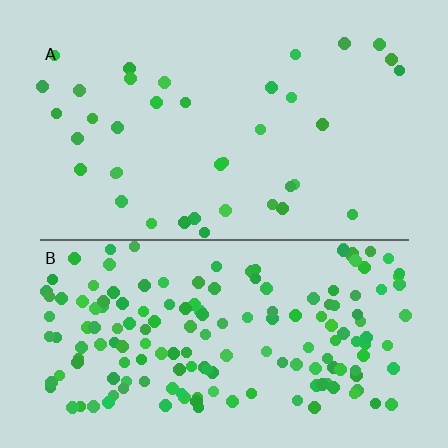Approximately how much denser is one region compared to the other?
Approximately 4.4× — region B over region A.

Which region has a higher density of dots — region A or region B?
B (the bottom).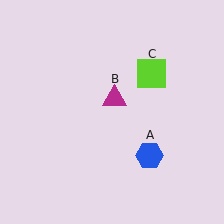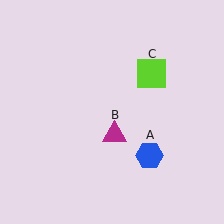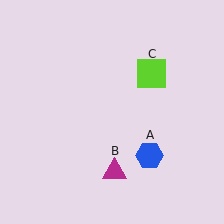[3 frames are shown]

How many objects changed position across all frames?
1 object changed position: magenta triangle (object B).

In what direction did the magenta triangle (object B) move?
The magenta triangle (object B) moved down.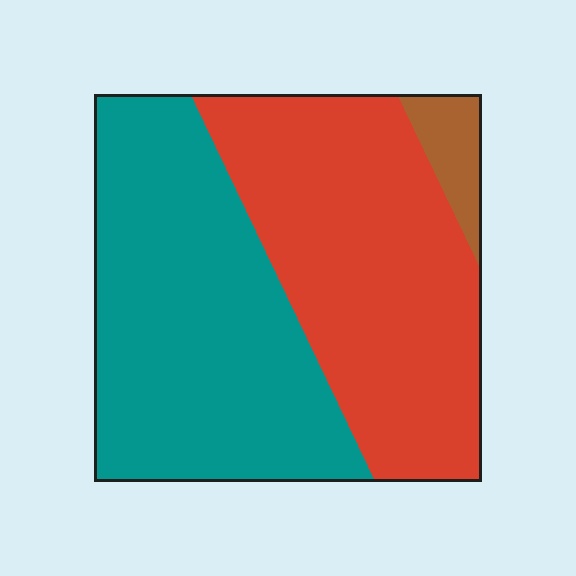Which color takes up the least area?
Brown, at roughly 5%.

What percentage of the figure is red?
Red covers about 45% of the figure.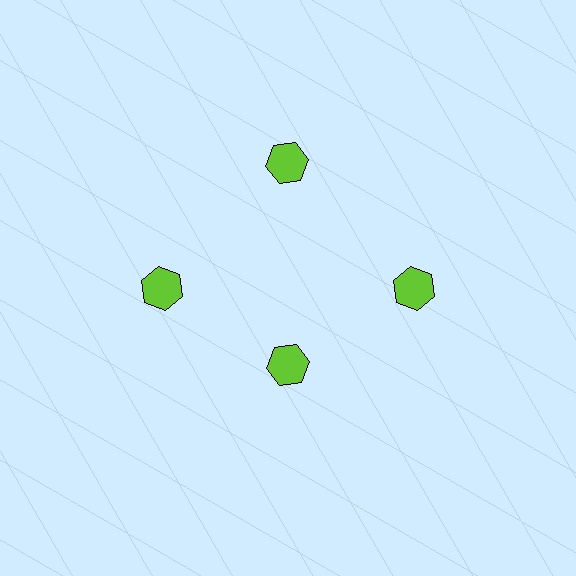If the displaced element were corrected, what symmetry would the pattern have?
It would have 4-fold rotational symmetry — the pattern would map onto itself every 90 degrees.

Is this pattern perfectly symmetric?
No. The 4 lime hexagons are arranged in a ring, but one element near the 6 o'clock position is pulled inward toward the center, breaking the 4-fold rotational symmetry.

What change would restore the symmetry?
The symmetry would be restored by moving it outward, back onto the ring so that all 4 hexagons sit at equal angles and equal distance from the center.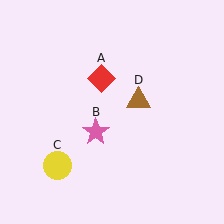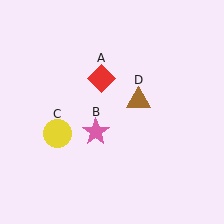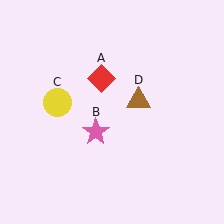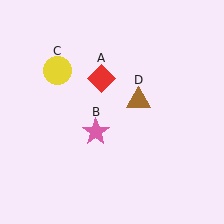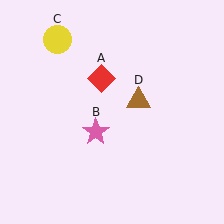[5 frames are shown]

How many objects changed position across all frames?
1 object changed position: yellow circle (object C).